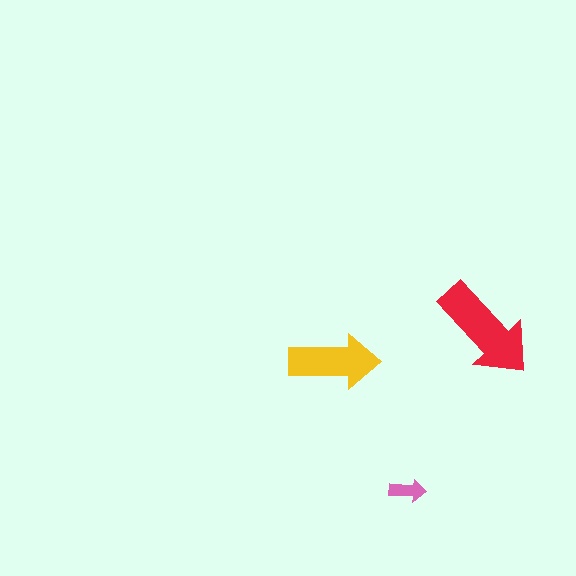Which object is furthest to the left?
The yellow arrow is leftmost.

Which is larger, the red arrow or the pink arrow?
The red one.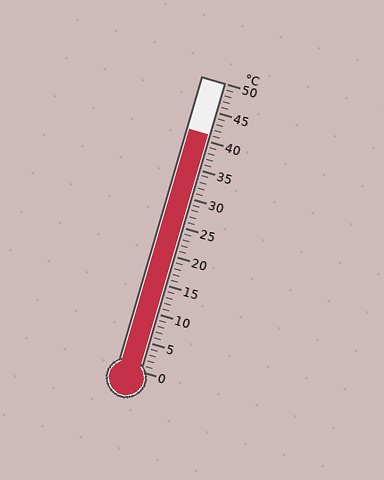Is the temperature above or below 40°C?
The temperature is above 40°C.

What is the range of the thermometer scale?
The thermometer scale ranges from 0°C to 50°C.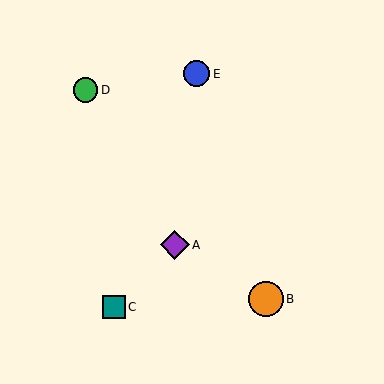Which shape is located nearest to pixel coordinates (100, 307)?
The teal square (labeled C) at (114, 307) is nearest to that location.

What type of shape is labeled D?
Shape D is a green circle.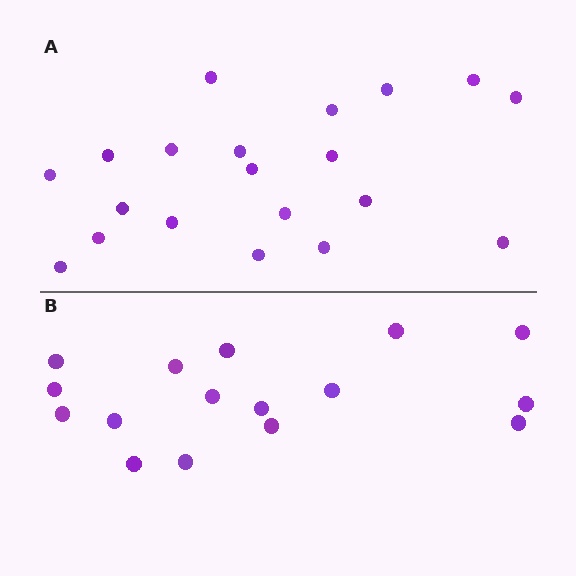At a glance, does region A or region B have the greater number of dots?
Region A (the top region) has more dots.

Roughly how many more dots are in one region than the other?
Region A has about 4 more dots than region B.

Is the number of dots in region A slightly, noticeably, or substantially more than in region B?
Region A has noticeably more, but not dramatically so. The ratio is roughly 1.2 to 1.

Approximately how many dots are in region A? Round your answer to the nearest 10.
About 20 dots.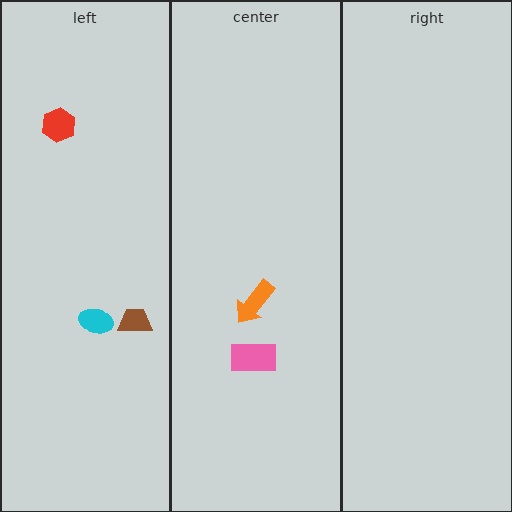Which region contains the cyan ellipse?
The left region.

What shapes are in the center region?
The pink rectangle, the orange arrow.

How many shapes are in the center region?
2.